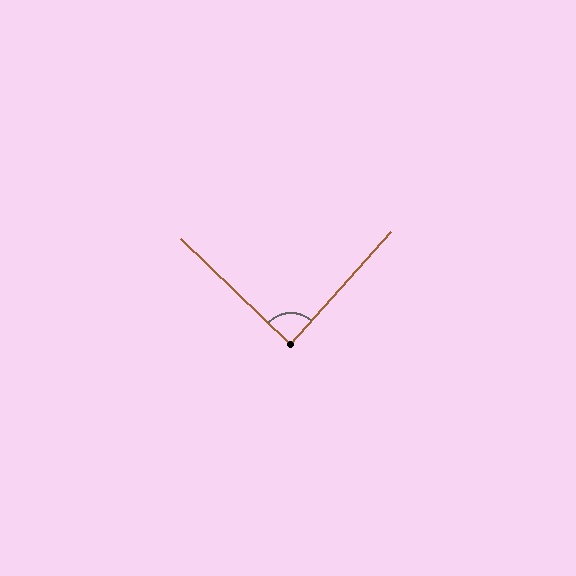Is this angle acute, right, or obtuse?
It is approximately a right angle.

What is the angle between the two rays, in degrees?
Approximately 88 degrees.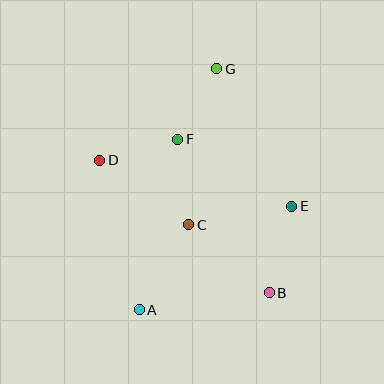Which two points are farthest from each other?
Points A and G are farthest from each other.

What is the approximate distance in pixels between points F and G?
The distance between F and G is approximately 81 pixels.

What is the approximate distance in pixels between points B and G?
The distance between B and G is approximately 230 pixels.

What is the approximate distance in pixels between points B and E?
The distance between B and E is approximately 89 pixels.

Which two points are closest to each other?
Points D and F are closest to each other.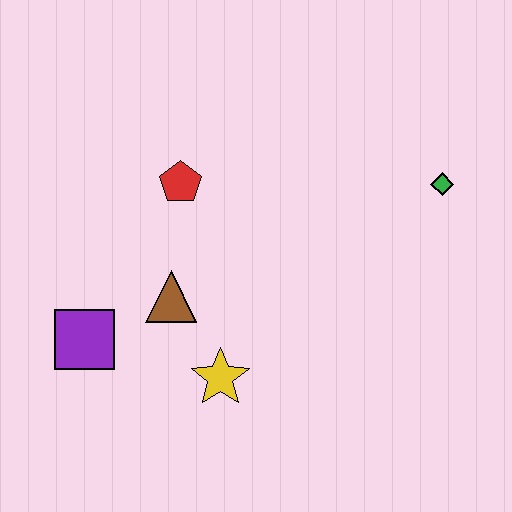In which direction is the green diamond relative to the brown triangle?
The green diamond is to the right of the brown triangle.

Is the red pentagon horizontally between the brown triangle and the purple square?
No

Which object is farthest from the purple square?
The green diamond is farthest from the purple square.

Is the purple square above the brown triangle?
No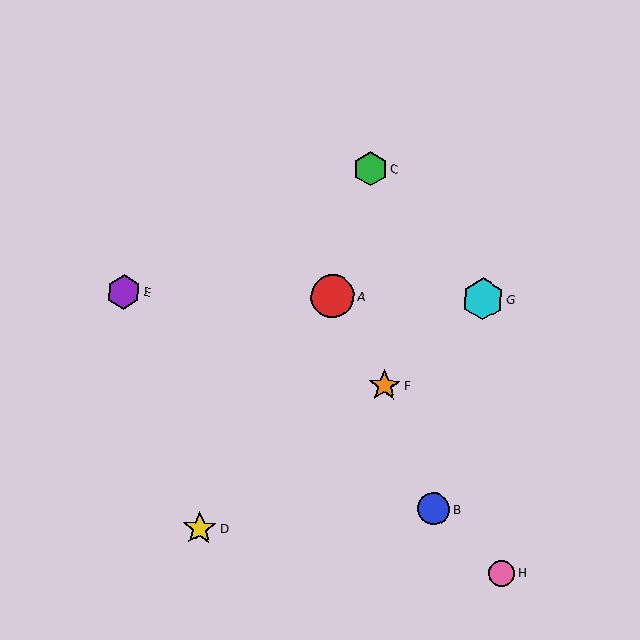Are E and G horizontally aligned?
Yes, both are at y≈292.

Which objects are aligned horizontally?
Objects A, E, G are aligned horizontally.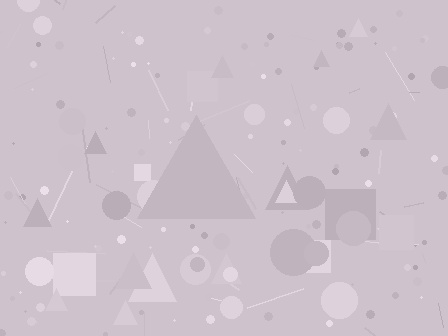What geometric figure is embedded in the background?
A triangle is embedded in the background.